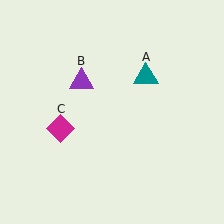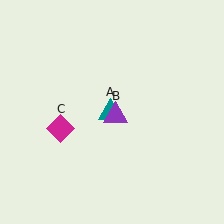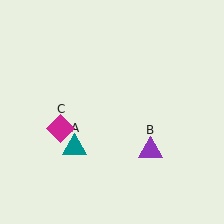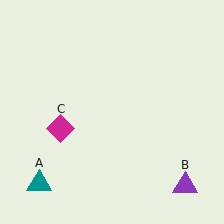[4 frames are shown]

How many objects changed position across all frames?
2 objects changed position: teal triangle (object A), purple triangle (object B).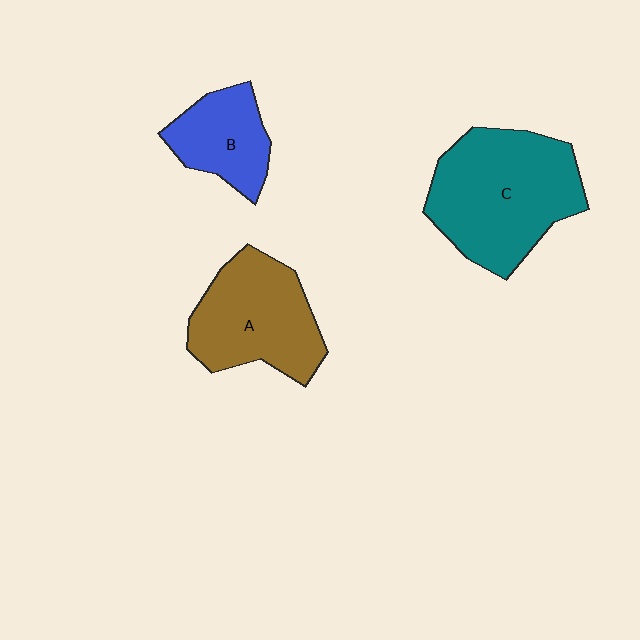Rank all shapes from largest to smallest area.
From largest to smallest: C (teal), A (brown), B (blue).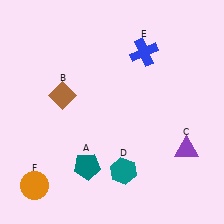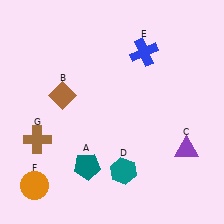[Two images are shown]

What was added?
A brown cross (G) was added in Image 2.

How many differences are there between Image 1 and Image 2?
There is 1 difference between the two images.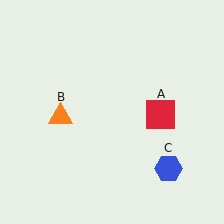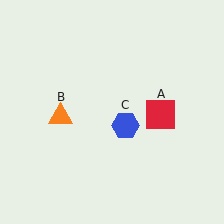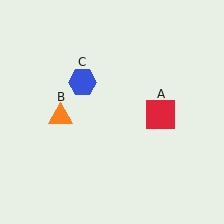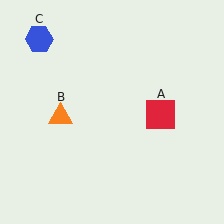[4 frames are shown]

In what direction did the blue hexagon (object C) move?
The blue hexagon (object C) moved up and to the left.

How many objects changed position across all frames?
1 object changed position: blue hexagon (object C).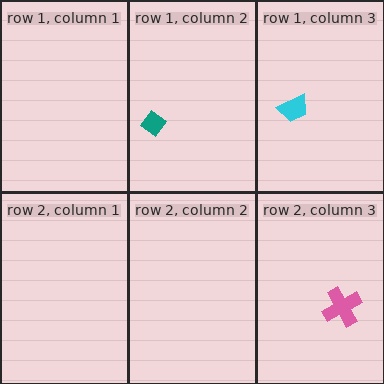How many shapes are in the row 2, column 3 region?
1.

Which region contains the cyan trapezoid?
The row 1, column 3 region.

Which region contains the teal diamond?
The row 1, column 2 region.